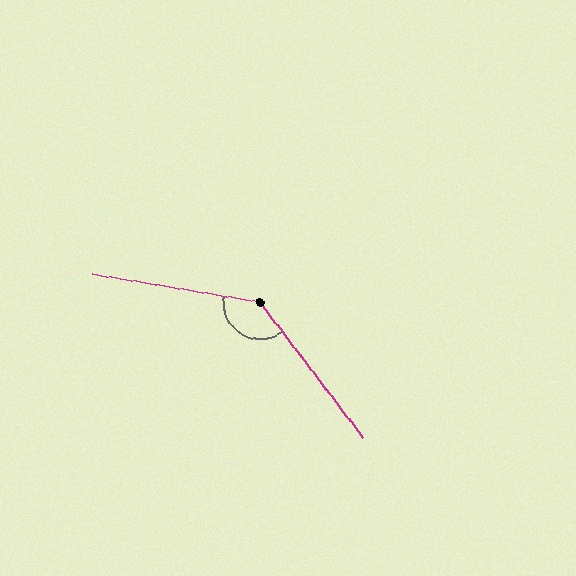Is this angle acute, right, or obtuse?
It is obtuse.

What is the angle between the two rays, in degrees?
Approximately 137 degrees.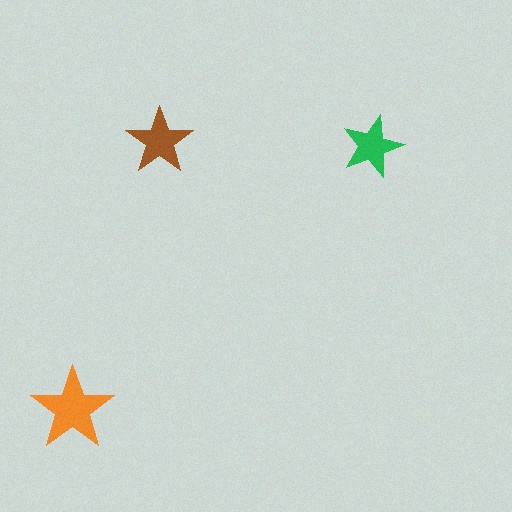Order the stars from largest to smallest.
the orange one, the brown one, the green one.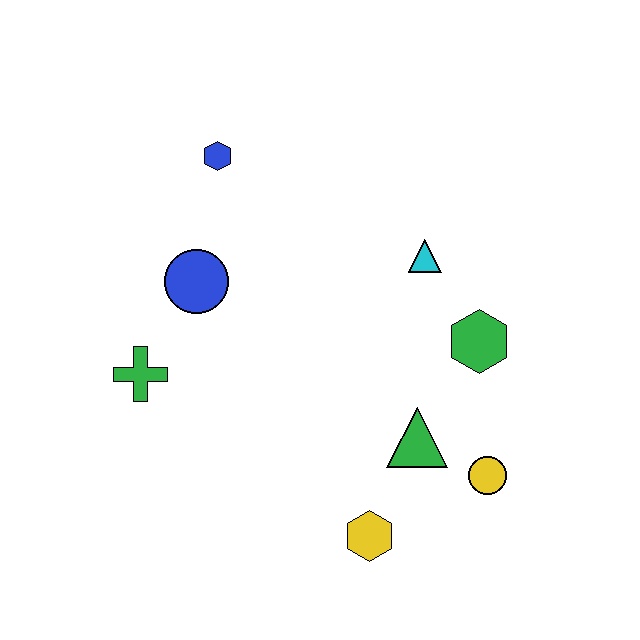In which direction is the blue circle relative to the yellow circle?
The blue circle is to the left of the yellow circle.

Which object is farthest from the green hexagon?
The green cross is farthest from the green hexagon.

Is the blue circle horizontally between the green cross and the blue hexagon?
Yes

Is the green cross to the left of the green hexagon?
Yes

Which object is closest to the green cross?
The blue circle is closest to the green cross.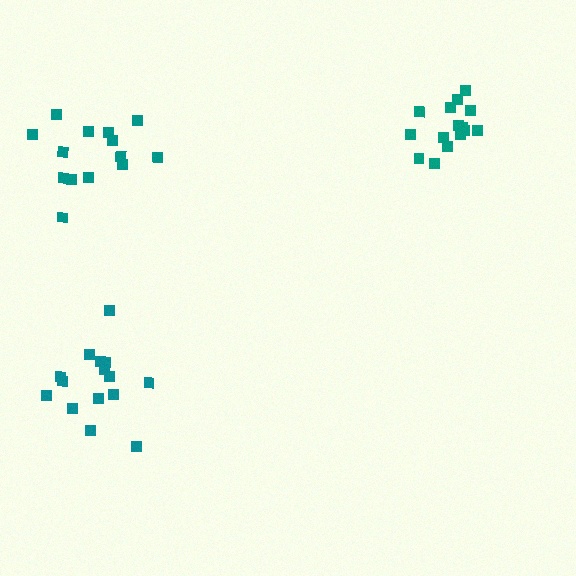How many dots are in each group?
Group 1: 15 dots, Group 2: 14 dots, Group 3: 15 dots (44 total).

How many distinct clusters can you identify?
There are 3 distinct clusters.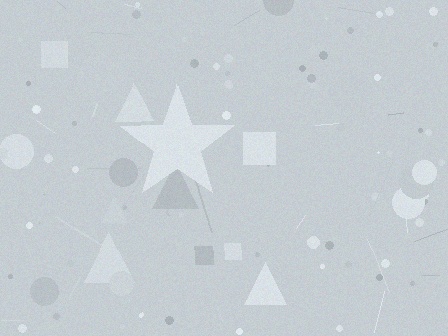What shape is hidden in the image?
A star is hidden in the image.